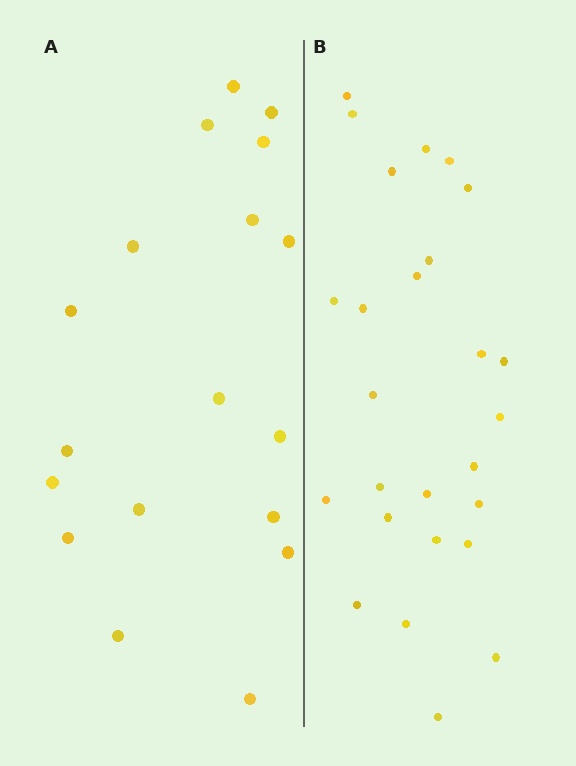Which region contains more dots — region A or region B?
Region B (the right region) has more dots.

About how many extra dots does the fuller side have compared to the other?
Region B has roughly 8 or so more dots than region A.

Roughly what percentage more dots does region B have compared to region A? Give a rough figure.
About 45% more.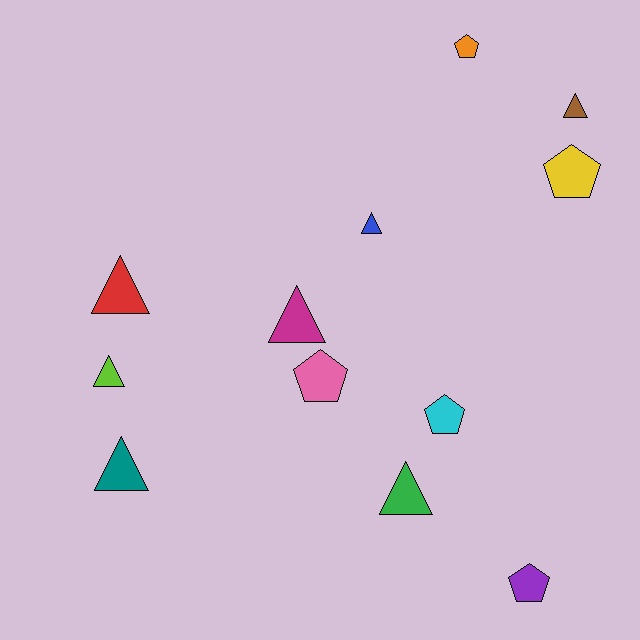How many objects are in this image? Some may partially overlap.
There are 12 objects.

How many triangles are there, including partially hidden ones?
There are 7 triangles.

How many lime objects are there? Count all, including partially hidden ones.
There is 1 lime object.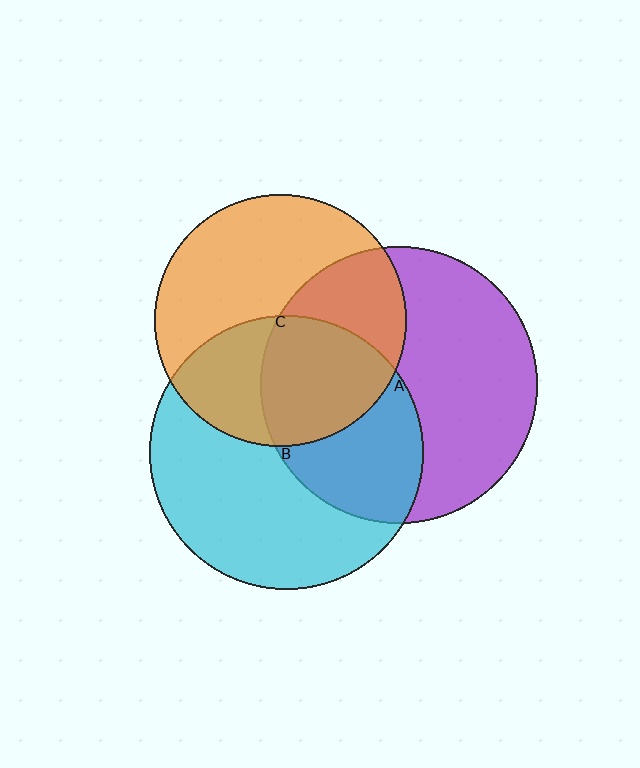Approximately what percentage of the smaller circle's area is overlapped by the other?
Approximately 40%.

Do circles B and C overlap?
Yes.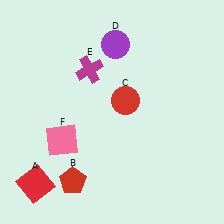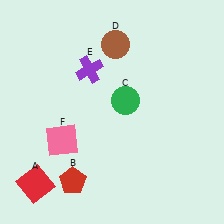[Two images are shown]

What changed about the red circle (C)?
In Image 1, C is red. In Image 2, it changed to green.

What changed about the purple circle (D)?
In Image 1, D is purple. In Image 2, it changed to brown.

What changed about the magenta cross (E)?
In Image 1, E is magenta. In Image 2, it changed to purple.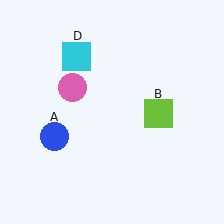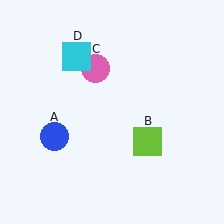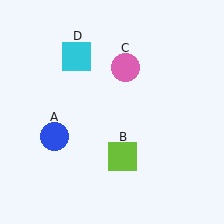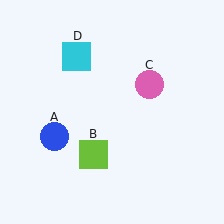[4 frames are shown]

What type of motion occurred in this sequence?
The lime square (object B), pink circle (object C) rotated clockwise around the center of the scene.